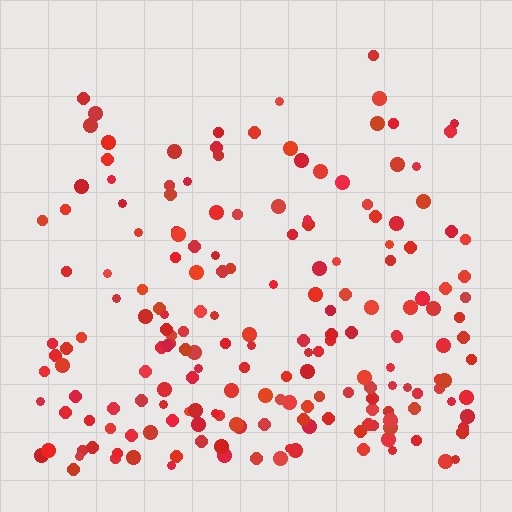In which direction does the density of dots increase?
From top to bottom, with the bottom side densest.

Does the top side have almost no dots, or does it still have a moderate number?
Still a moderate number, just noticeably fewer than the bottom.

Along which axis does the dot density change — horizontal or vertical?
Vertical.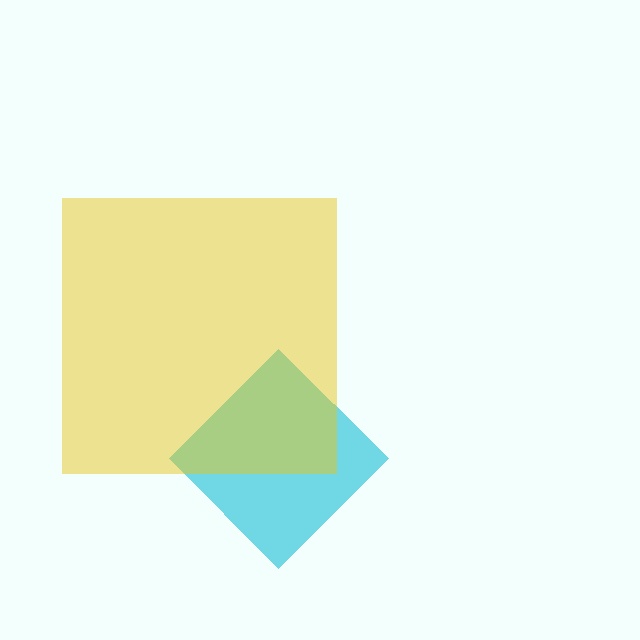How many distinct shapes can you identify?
There are 2 distinct shapes: a cyan diamond, a yellow square.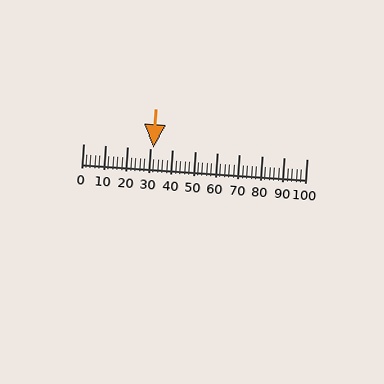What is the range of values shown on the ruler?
The ruler shows values from 0 to 100.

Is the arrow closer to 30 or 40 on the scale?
The arrow is closer to 30.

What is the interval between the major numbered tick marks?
The major tick marks are spaced 10 units apart.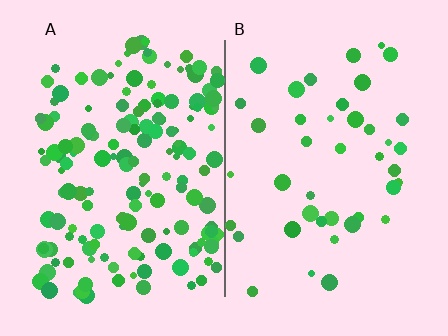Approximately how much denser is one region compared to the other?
Approximately 3.8× — region A over region B.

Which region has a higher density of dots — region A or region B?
A (the left).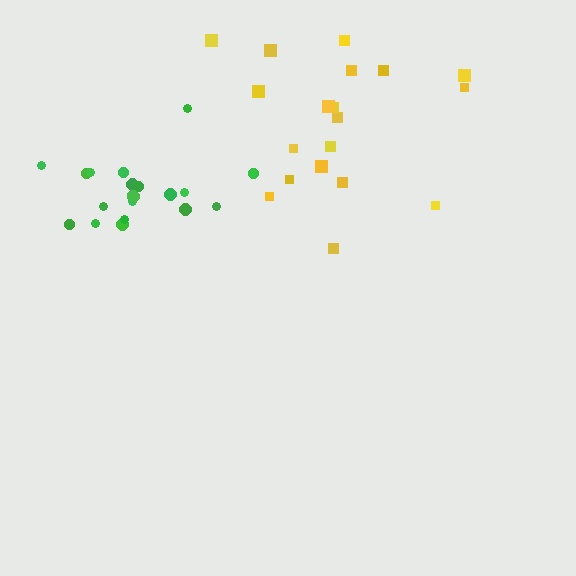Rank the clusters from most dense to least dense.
green, yellow.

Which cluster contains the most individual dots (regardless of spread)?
Green (20).